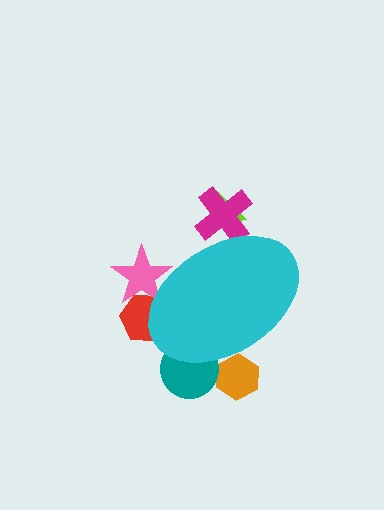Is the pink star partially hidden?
Yes, the pink star is partially hidden behind the cyan ellipse.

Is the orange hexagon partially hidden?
Yes, the orange hexagon is partially hidden behind the cyan ellipse.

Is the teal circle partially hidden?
Yes, the teal circle is partially hidden behind the cyan ellipse.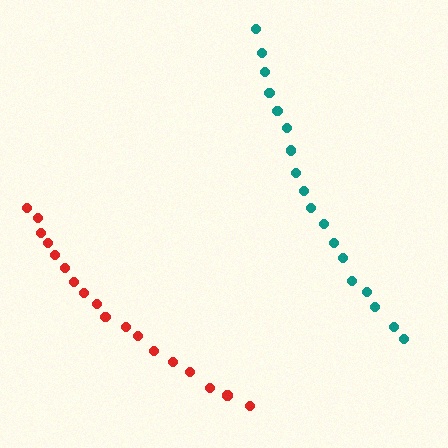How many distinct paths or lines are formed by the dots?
There are 2 distinct paths.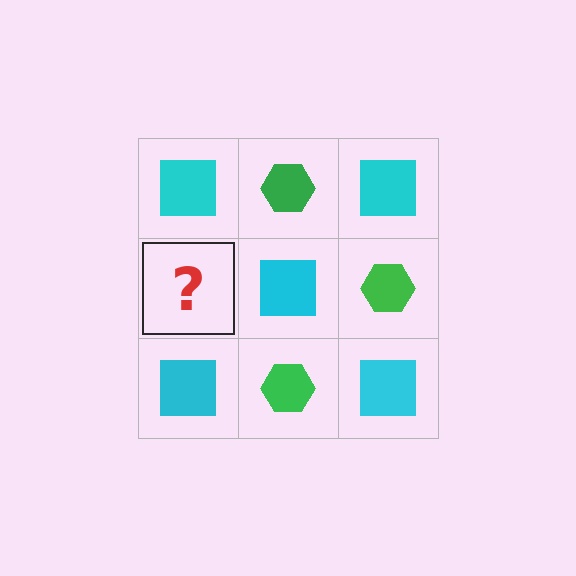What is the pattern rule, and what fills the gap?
The rule is that it alternates cyan square and green hexagon in a checkerboard pattern. The gap should be filled with a green hexagon.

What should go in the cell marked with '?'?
The missing cell should contain a green hexagon.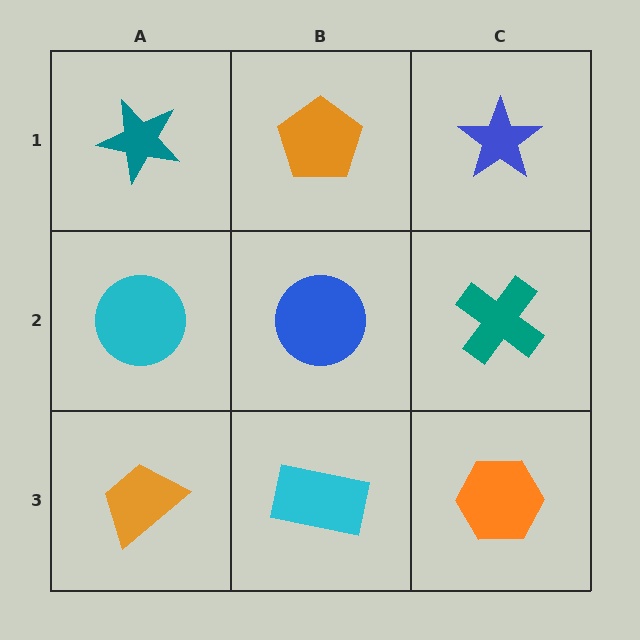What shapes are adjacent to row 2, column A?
A teal star (row 1, column A), an orange trapezoid (row 3, column A), a blue circle (row 2, column B).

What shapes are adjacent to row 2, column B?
An orange pentagon (row 1, column B), a cyan rectangle (row 3, column B), a cyan circle (row 2, column A), a teal cross (row 2, column C).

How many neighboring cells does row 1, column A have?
2.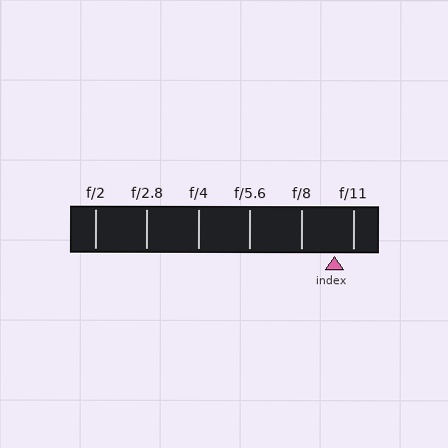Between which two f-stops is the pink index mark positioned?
The index mark is between f/8 and f/11.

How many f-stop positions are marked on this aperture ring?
There are 6 f-stop positions marked.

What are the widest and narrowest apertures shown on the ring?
The widest aperture shown is f/2 and the narrowest is f/11.